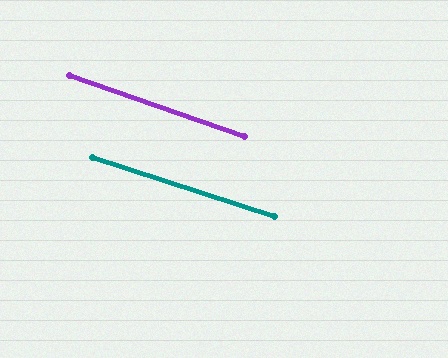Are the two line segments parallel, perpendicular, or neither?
Parallel — their directions differ by only 1.4°.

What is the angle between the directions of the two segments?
Approximately 1 degree.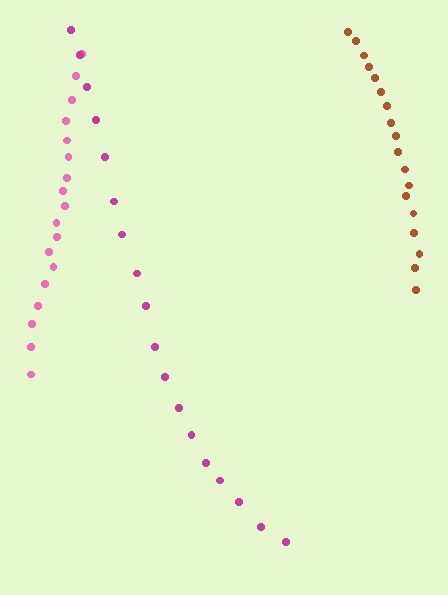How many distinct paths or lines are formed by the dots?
There are 3 distinct paths.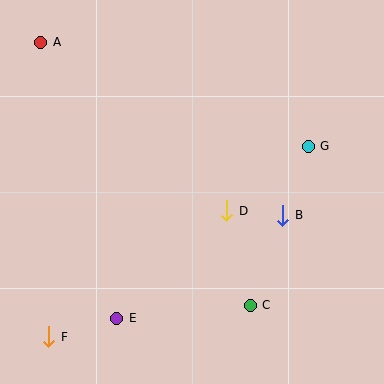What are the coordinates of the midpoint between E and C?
The midpoint between E and C is at (183, 312).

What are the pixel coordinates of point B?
Point B is at (283, 215).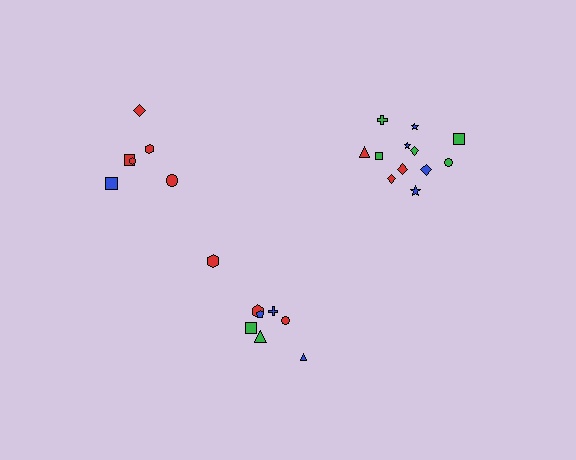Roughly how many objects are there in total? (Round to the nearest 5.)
Roughly 25 objects in total.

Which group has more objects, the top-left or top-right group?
The top-right group.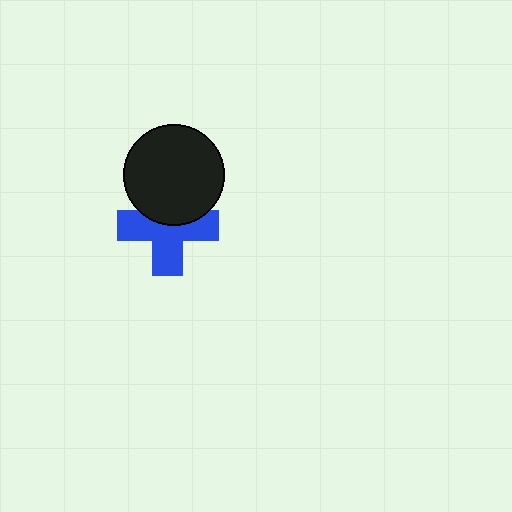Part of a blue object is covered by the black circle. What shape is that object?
It is a cross.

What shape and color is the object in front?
The object in front is a black circle.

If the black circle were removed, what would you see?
You would see the complete blue cross.